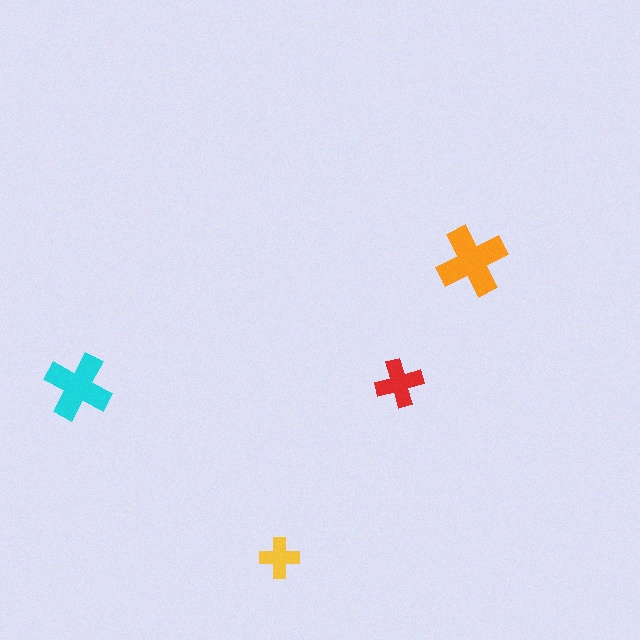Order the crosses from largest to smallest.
the orange one, the cyan one, the red one, the yellow one.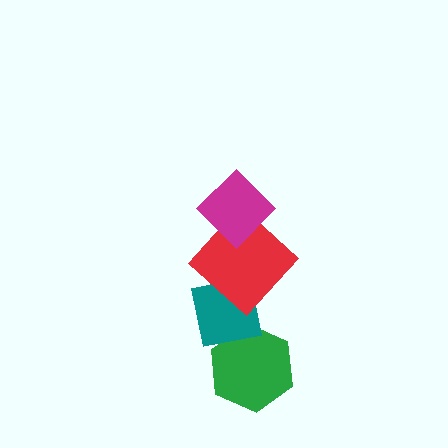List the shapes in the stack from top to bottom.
From top to bottom: the magenta diamond, the red diamond, the teal square, the green hexagon.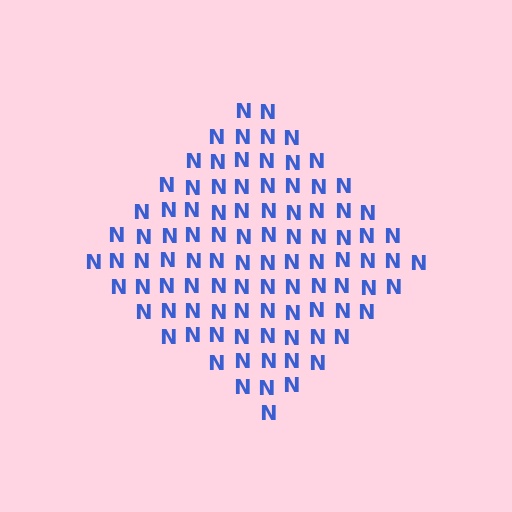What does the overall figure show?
The overall figure shows a diamond.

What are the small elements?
The small elements are letter N's.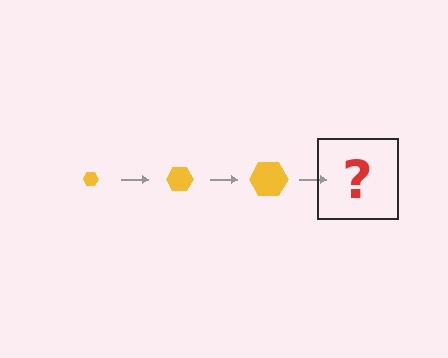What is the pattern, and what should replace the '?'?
The pattern is that the hexagon gets progressively larger each step. The '?' should be a yellow hexagon, larger than the previous one.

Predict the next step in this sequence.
The next step is a yellow hexagon, larger than the previous one.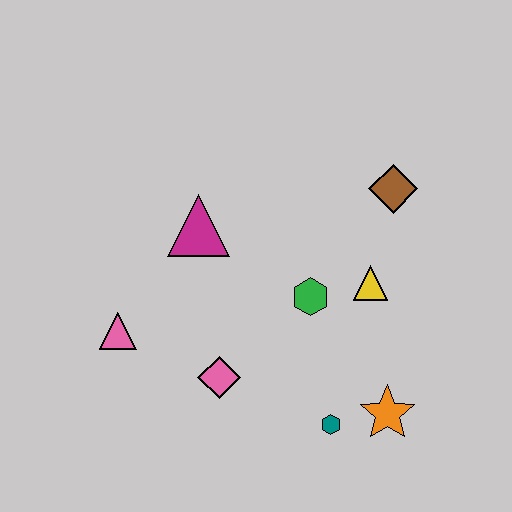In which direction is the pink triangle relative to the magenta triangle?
The pink triangle is below the magenta triangle.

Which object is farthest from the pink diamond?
The brown diamond is farthest from the pink diamond.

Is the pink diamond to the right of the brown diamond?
No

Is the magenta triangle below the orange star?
No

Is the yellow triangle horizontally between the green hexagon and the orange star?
Yes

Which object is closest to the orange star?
The teal hexagon is closest to the orange star.